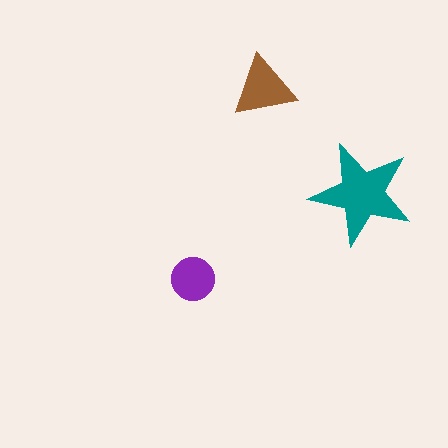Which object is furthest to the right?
The teal star is rightmost.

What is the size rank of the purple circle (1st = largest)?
3rd.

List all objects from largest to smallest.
The teal star, the brown triangle, the purple circle.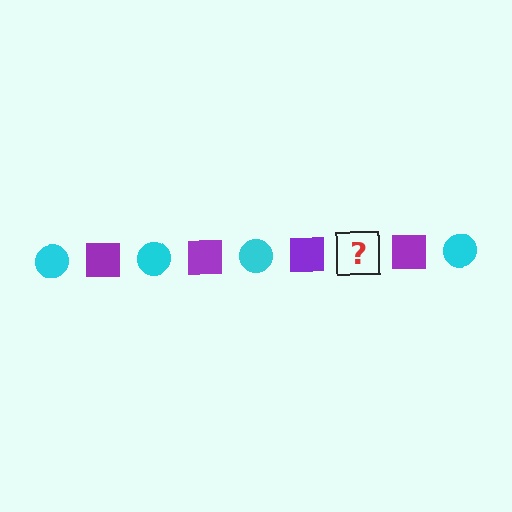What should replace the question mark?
The question mark should be replaced with a cyan circle.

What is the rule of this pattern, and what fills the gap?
The rule is that the pattern alternates between cyan circle and purple square. The gap should be filled with a cyan circle.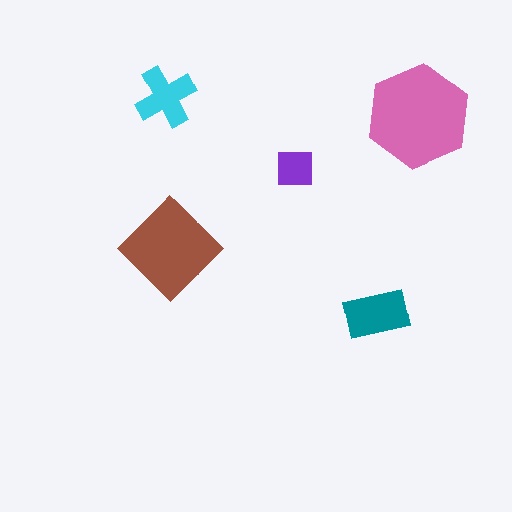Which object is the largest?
The pink hexagon.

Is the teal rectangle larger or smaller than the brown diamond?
Smaller.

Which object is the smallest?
The purple square.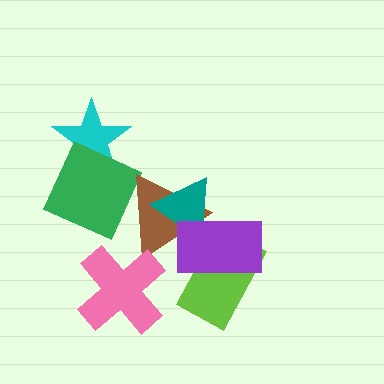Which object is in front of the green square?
The brown triangle is in front of the green square.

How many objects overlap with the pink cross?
1 object overlaps with the pink cross.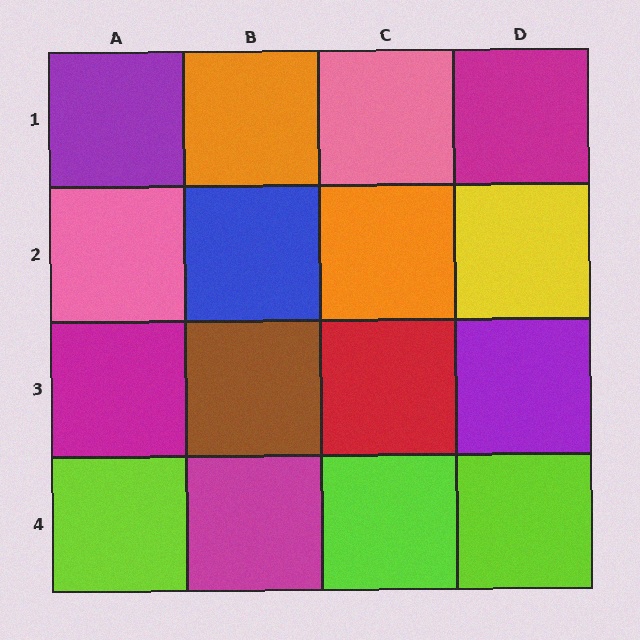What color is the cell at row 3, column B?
Brown.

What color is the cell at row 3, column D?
Purple.